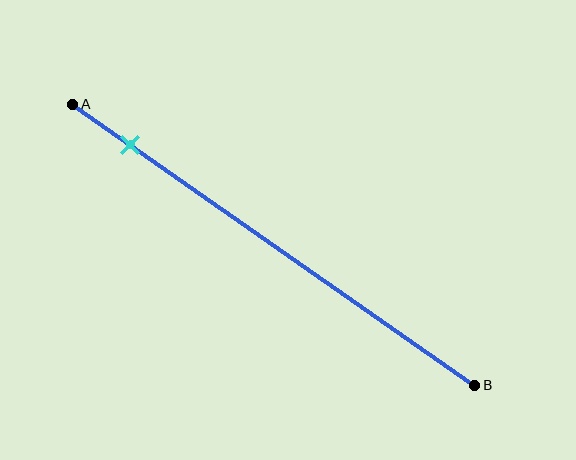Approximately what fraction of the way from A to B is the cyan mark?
The cyan mark is approximately 15% of the way from A to B.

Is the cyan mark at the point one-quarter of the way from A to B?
No, the mark is at about 15% from A, not at the 25% one-quarter point.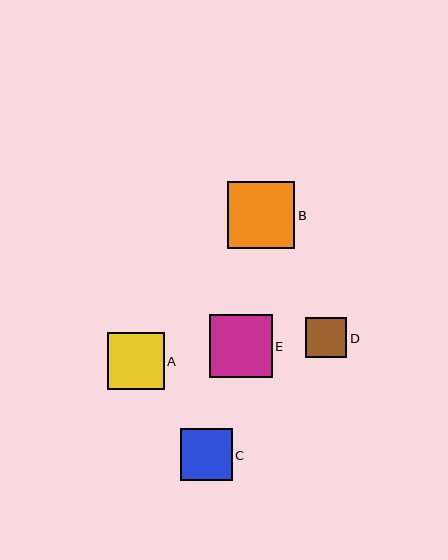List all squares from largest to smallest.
From largest to smallest: B, E, A, C, D.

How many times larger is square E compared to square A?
Square E is approximately 1.1 times the size of square A.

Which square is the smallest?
Square D is the smallest with a size of approximately 41 pixels.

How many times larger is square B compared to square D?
Square B is approximately 1.6 times the size of square D.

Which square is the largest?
Square B is the largest with a size of approximately 67 pixels.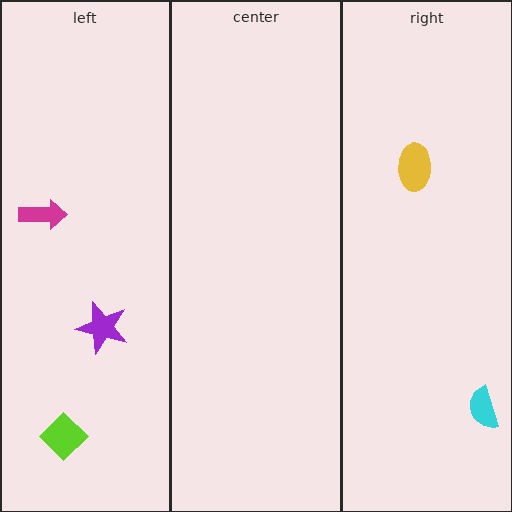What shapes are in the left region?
The magenta arrow, the purple star, the lime diamond.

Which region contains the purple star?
The left region.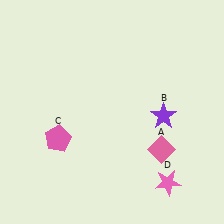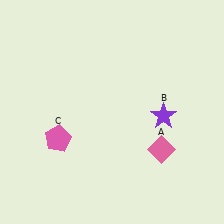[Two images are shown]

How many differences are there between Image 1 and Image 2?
There is 1 difference between the two images.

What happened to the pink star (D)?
The pink star (D) was removed in Image 2. It was in the bottom-right area of Image 1.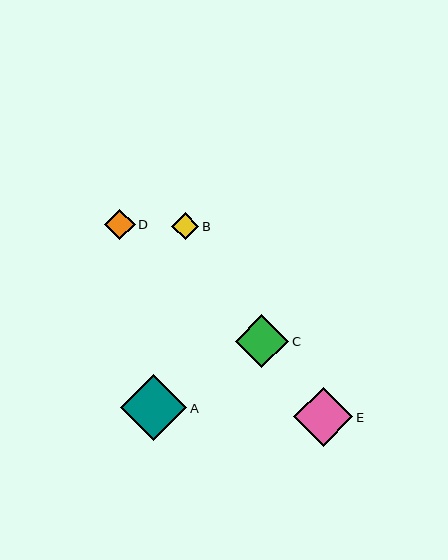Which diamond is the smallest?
Diamond B is the smallest with a size of approximately 27 pixels.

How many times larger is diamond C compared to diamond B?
Diamond C is approximately 2.0 times the size of diamond B.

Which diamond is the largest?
Diamond A is the largest with a size of approximately 66 pixels.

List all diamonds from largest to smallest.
From largest to smallest: A, E, C, D, B.